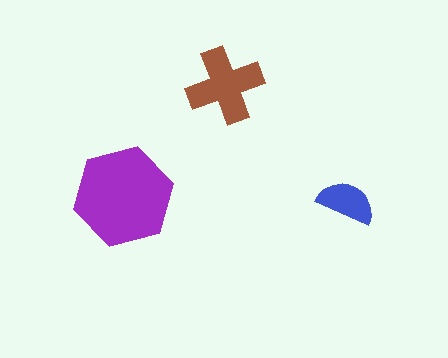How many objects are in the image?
There are 3 objects in the image.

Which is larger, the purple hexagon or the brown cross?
The purple hexagon.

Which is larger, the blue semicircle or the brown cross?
The brown cross.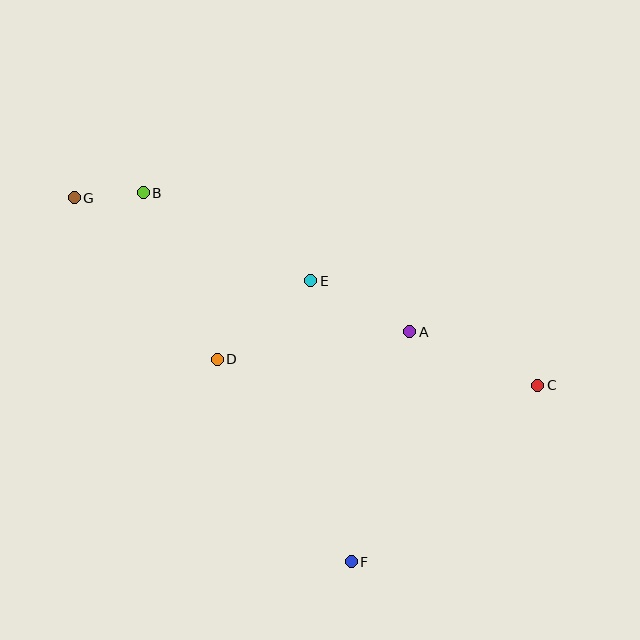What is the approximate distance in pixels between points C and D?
The distance between C and D is approximately 322 pixels.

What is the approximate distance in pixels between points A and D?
The distance between A and D is approximately 194 pixels.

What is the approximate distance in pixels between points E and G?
The distance between E and G is approximately 251 pixels.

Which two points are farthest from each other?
Points C and G are farthest from each other.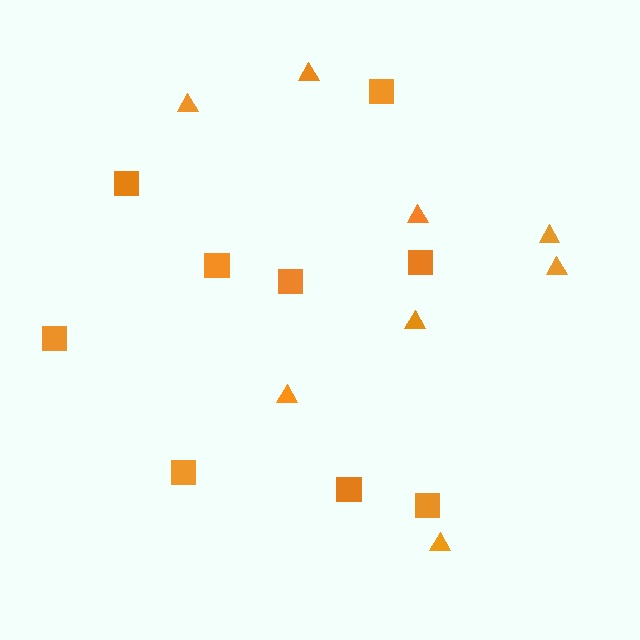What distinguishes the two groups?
There are 2 groups: one group of squares (9) and one group of triangles (8).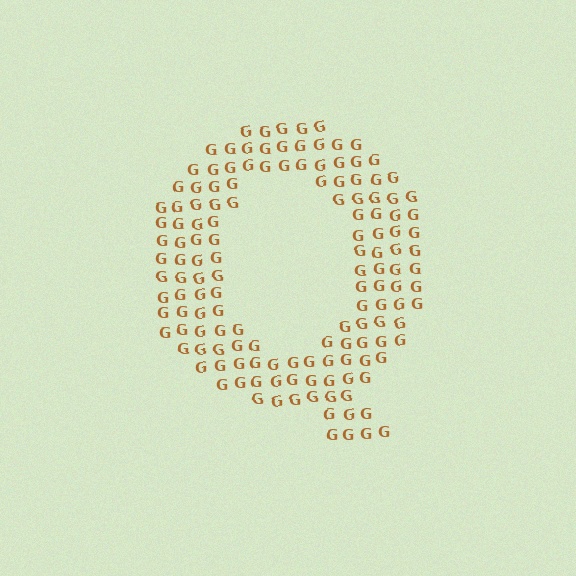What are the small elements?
The small elements are letter G's.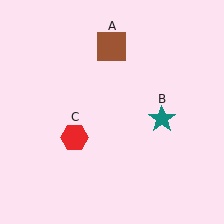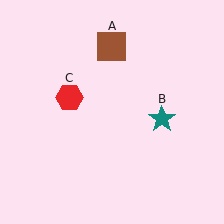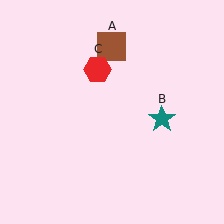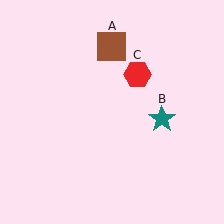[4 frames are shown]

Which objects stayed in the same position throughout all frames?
Brown square (object A) and teal star (object B) remained stationary.